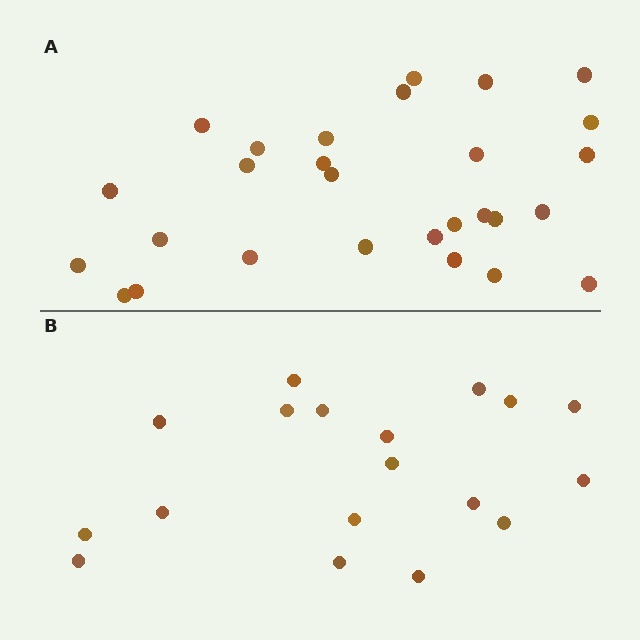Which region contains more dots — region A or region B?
Region A (the top region) has more dots.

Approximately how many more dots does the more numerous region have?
Region A has roughly 10 or so more dots than region B.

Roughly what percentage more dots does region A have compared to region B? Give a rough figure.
About 55% more.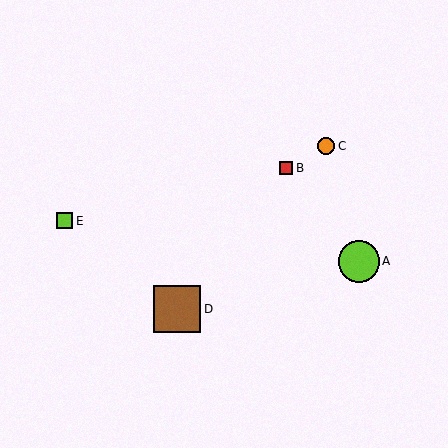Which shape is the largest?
The brown square (labeled D) is the largest.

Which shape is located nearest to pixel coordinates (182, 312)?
The brown square (labeled D) at (177, 309) is nearest to that location.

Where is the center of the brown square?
The center of the brown square is at (177, 309).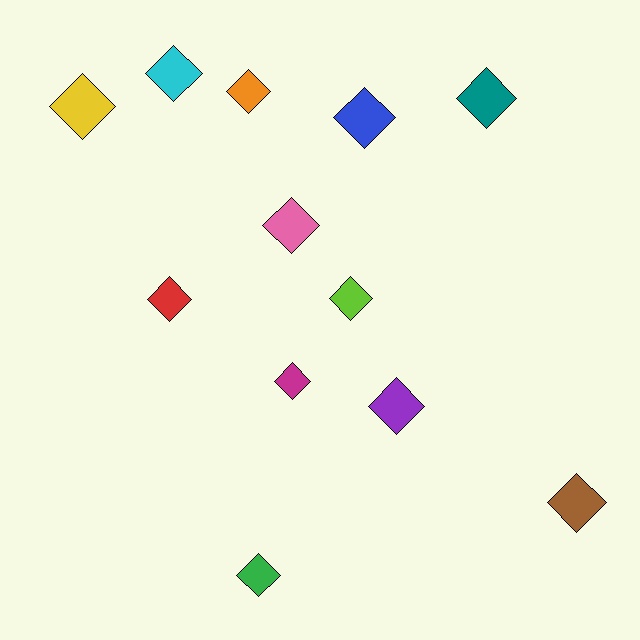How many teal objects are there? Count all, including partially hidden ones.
There is 1 teal object.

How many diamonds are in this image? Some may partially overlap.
There are 12 diamonds.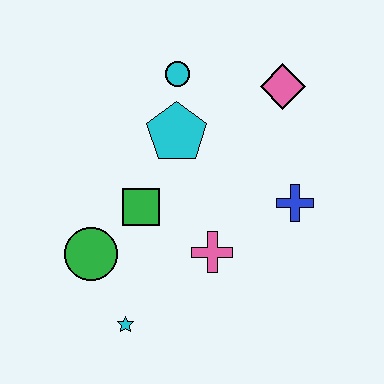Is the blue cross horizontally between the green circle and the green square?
No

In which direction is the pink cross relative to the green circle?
The pink cross is to the right of the green circle.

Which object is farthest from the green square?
The pink diamond is farthest from the green square.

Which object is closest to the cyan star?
The green circle is closest to the cyan star.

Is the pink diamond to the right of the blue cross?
No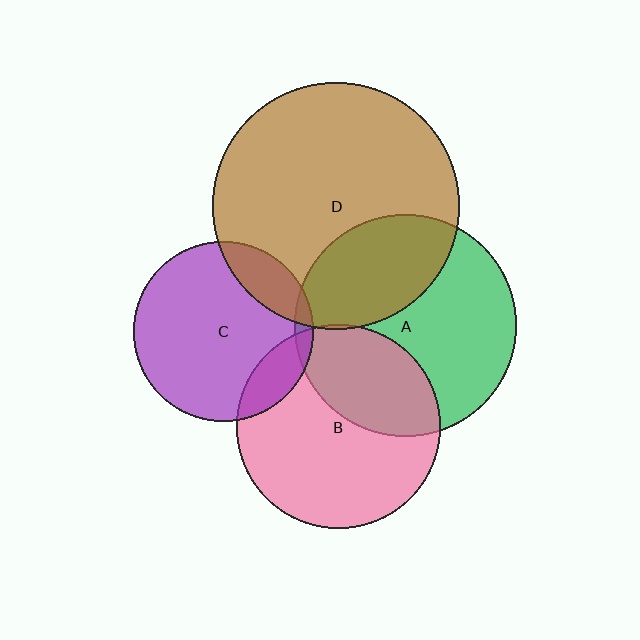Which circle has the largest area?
Circle D (brown).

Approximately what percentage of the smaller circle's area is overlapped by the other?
Approximately 35%.